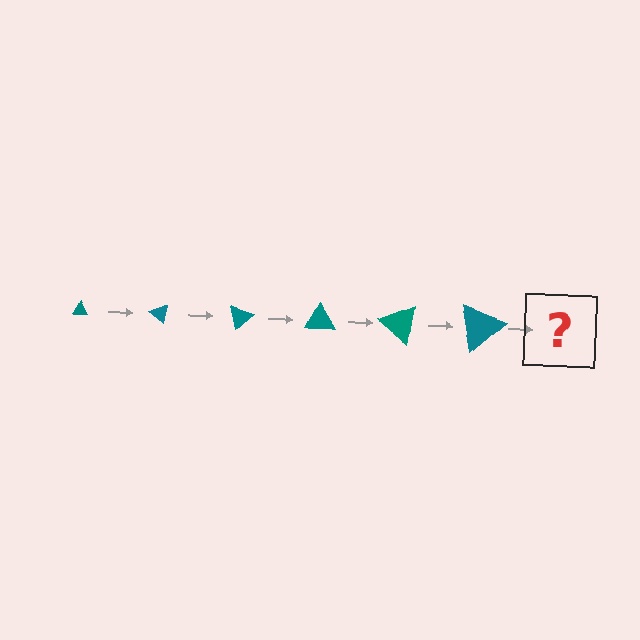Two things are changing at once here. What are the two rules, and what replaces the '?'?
The two rules are that the triangle grows larger each step and it rotates 40 degrees each step. The '?' should be a triangle, larger than the previous one and rotated 240 degrees from the start.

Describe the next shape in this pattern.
It should be a triangle, larger than the previous one and rotated 240 degrees from the start.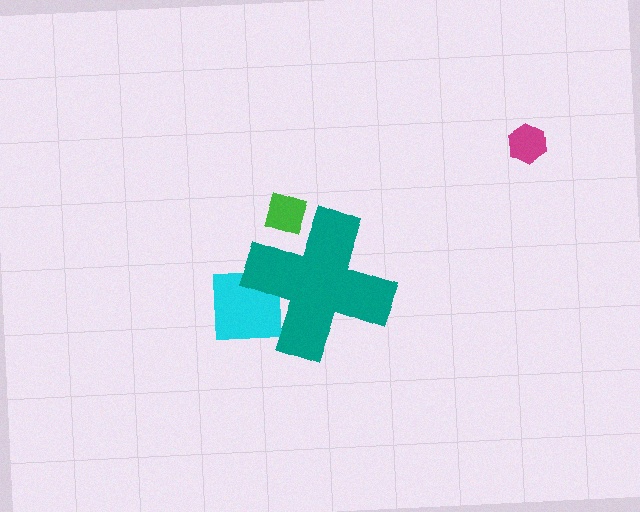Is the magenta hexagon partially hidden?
No, the magenta hexagon is fully visible.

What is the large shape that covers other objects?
A teal cross.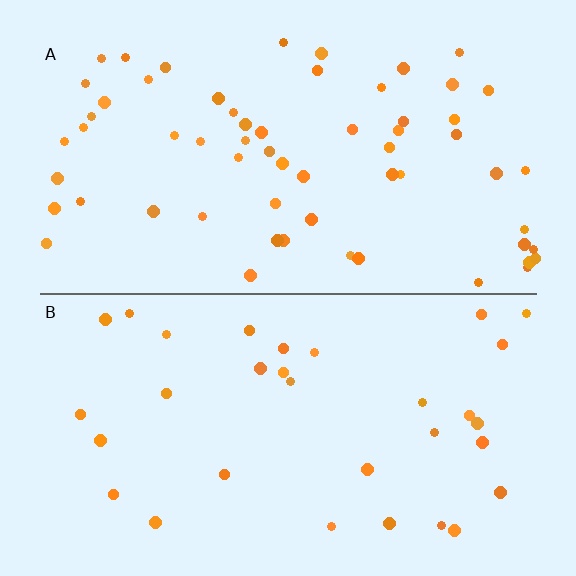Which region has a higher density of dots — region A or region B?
A (the top).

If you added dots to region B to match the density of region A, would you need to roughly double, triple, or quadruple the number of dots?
Approximately double.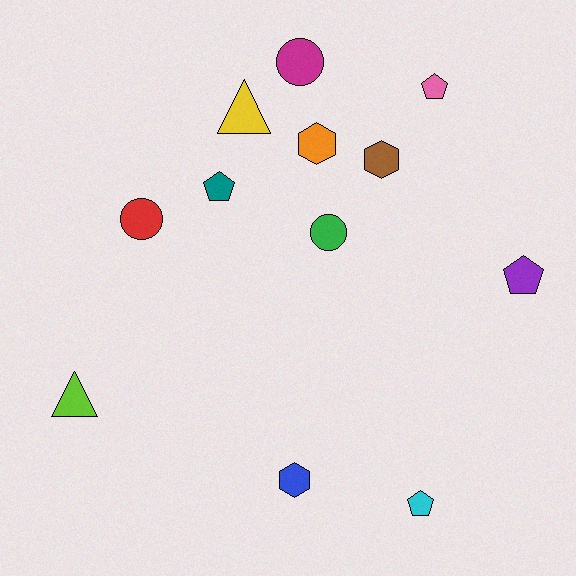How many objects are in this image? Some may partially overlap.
There are 12 objects.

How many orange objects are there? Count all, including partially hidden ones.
There is 1 orange object.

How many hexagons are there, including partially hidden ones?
There are 3 hexagons.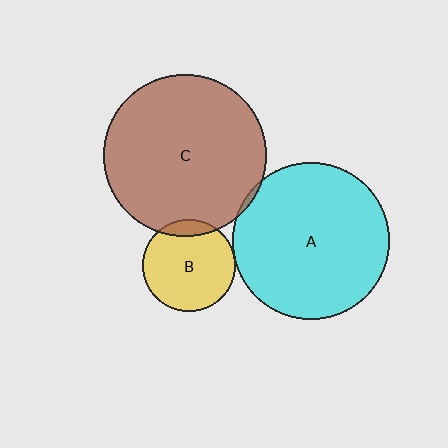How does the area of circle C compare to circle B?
Approximately 3.1 times.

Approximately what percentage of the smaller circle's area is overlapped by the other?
Approximately 5%.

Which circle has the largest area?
Circle C (brown).